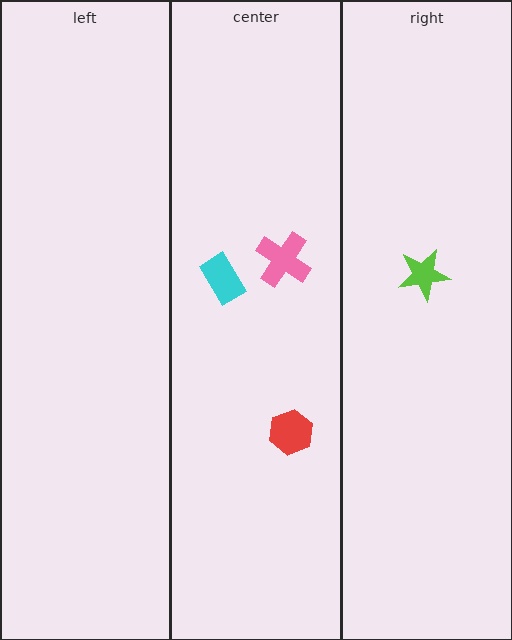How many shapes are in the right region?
1.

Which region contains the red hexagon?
The center region.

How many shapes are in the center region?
3.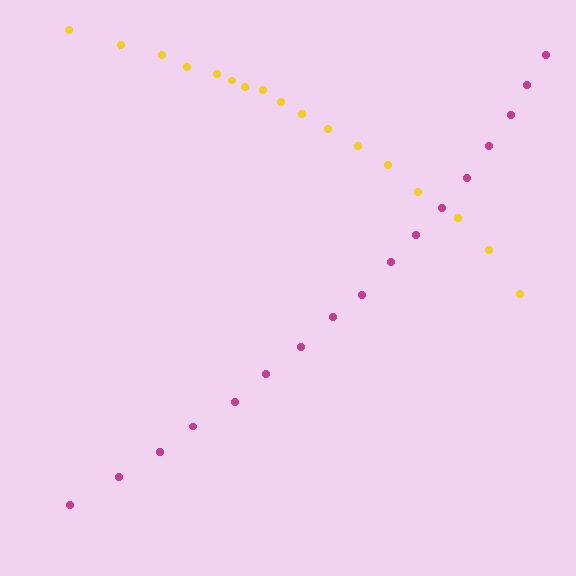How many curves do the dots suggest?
There are 2 distinct paths.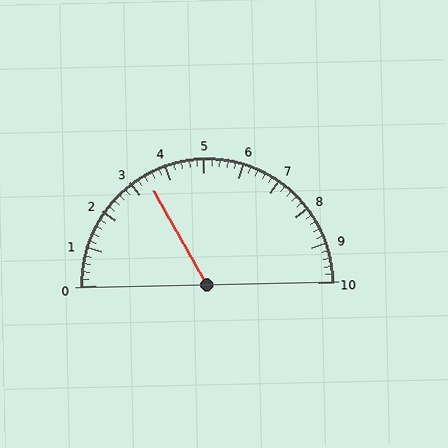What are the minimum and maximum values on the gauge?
The gauge ranges from 0 to 10.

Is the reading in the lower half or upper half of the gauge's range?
The reading is in the lower half of the range (0 to 10).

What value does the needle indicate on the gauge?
The needle indicates approximately 3.4.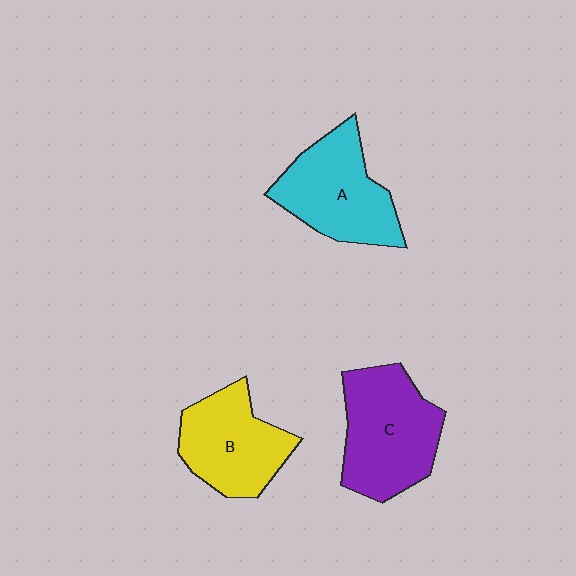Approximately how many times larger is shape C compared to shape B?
Approximately 1.2 times.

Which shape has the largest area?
Shape C (purple).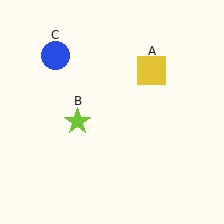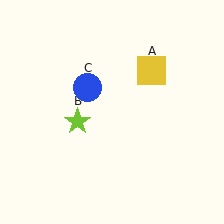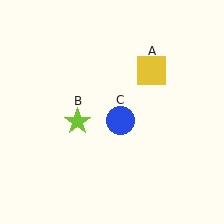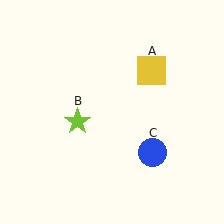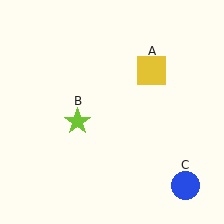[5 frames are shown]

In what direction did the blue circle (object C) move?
The blue circle (object C) moved down and to the right.